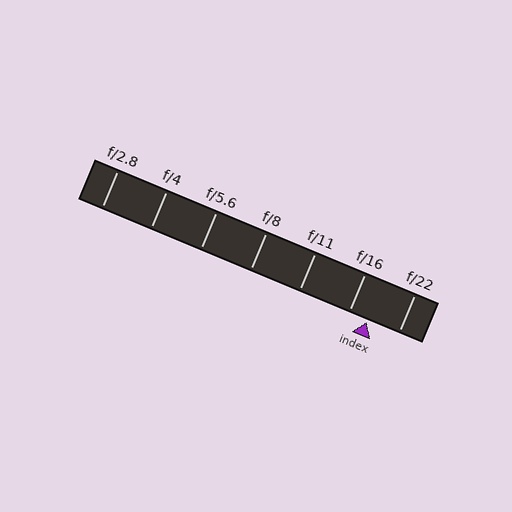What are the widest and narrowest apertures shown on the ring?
The widest aperture shown is f/2.8 and the narrowest is f/22.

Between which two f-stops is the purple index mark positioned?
The index mark is between f/16 and f/22.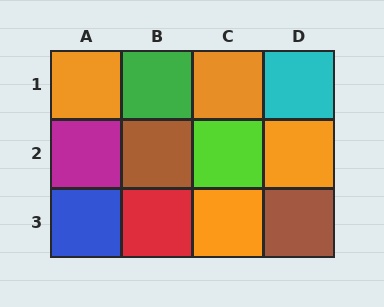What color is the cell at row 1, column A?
Orange.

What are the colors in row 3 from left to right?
Blue, red, orange, brown.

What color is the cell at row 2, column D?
Orange.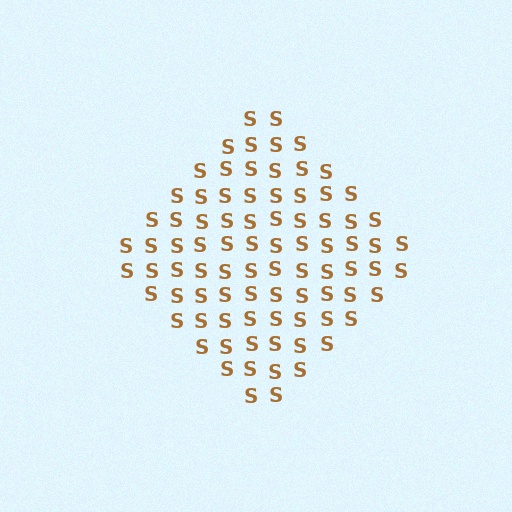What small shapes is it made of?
It is made of small letter S's.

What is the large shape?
The large shape is a diamond.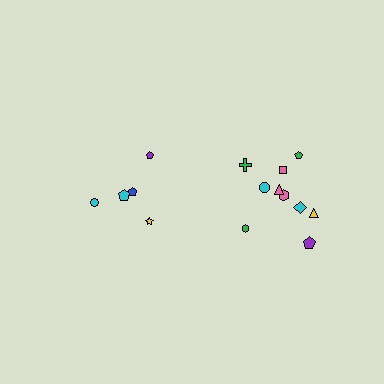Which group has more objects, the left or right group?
The right group.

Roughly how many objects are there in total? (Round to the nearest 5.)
Roughly 15 objects in total.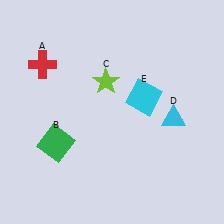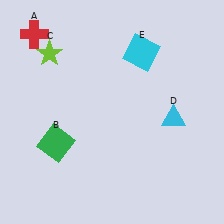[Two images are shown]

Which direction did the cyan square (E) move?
The cyan square (E) moved up.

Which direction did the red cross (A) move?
The red cross (A) moved up.